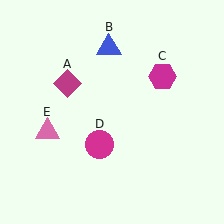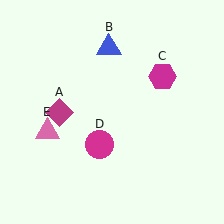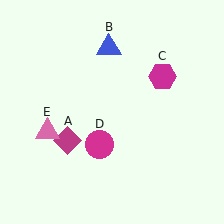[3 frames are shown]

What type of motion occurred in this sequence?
The magenta diamond (object A) rotated counterclockwise around the center of the scene.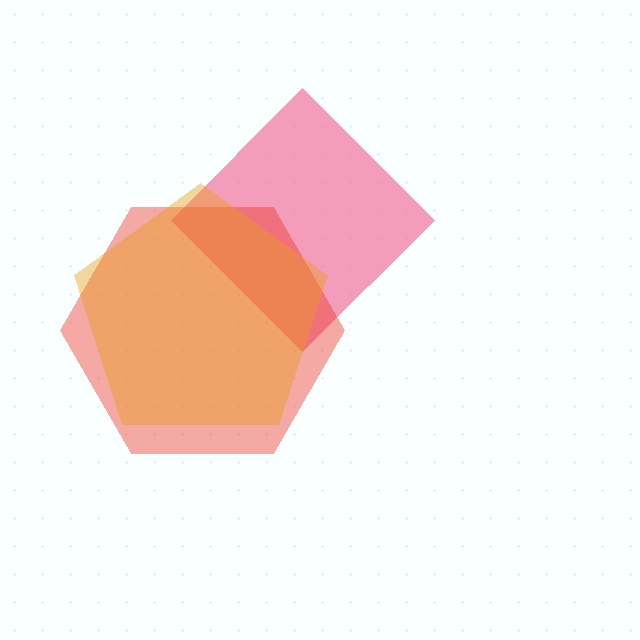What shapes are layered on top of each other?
The layered shapes are: a pink diamond, a red hexagon, an orange pentagon.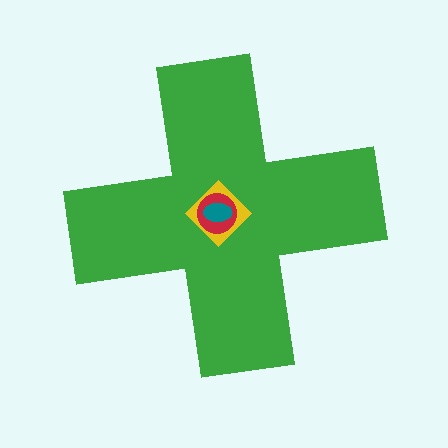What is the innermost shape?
The teal ellipse.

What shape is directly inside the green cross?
The yellow diamond.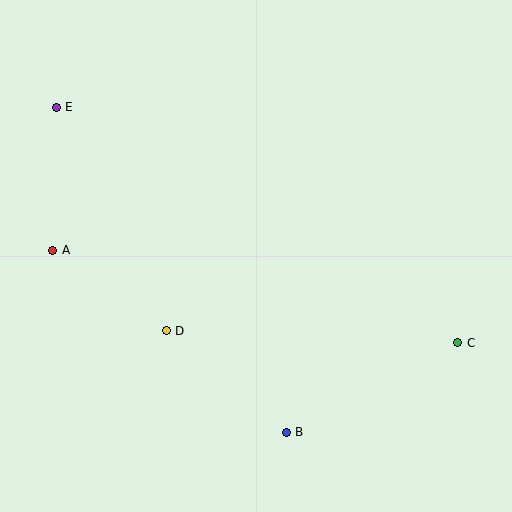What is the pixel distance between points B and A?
The distance between B and A is 296 pixels.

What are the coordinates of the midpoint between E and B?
The midpoint between E and B is at (171, 270).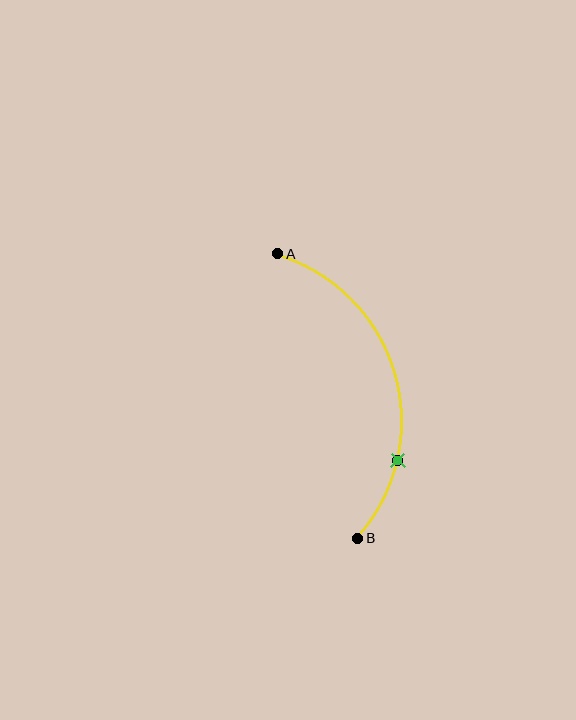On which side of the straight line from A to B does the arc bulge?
The arc bulges to the right of the straight line connecting A and B.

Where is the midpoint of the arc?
The arc midpoint is the point on the curve farthest from the straight line joining A and B. It sits to the right of that line.